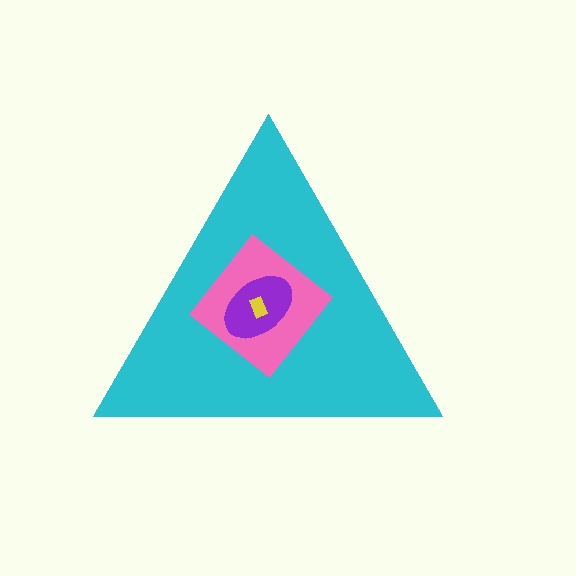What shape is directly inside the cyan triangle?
The pink diamond.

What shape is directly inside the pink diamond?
The purple ellipse.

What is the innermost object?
The yellow rectangle.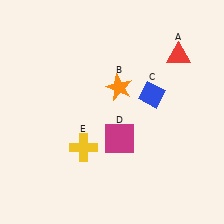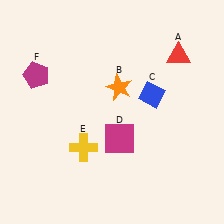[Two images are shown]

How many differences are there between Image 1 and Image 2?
There is 1 difference between the two images.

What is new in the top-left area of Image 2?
A magenta pentagon (F) was added in the top-left area of Image 2.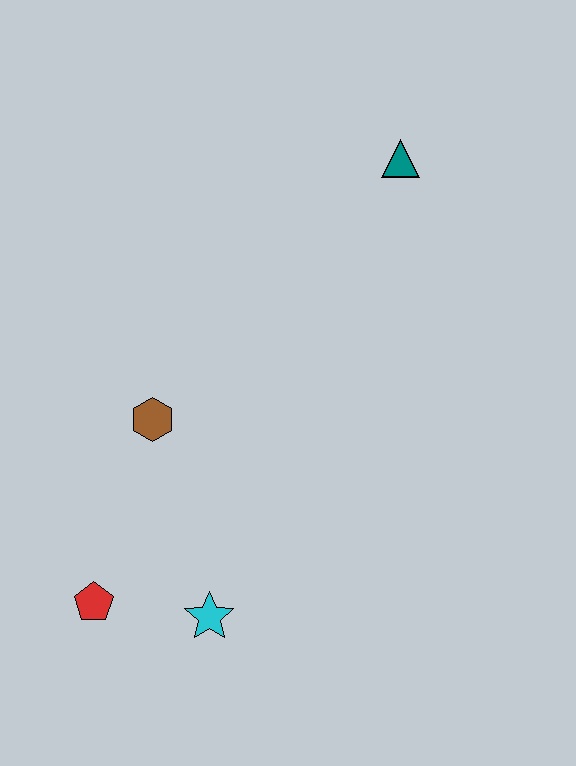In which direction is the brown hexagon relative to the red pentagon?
The brown hexagon is above the red pentagon.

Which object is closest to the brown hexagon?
The red pentagon is closest to the brown hexagon.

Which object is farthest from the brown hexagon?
The teal triangle is farthest from the brown hexagon.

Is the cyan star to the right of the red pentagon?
Yes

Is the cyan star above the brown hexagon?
No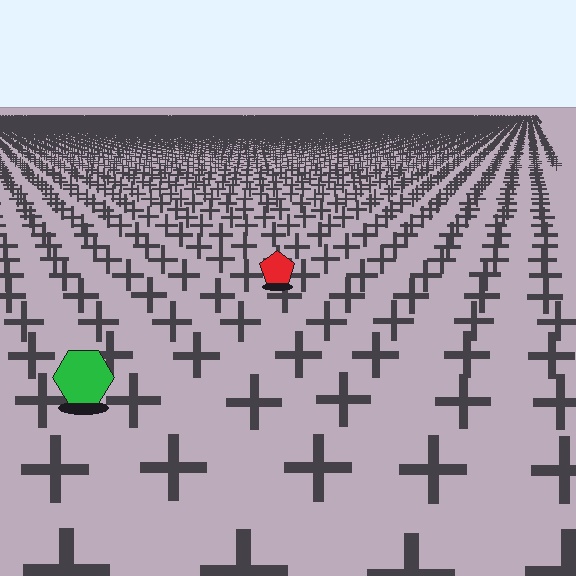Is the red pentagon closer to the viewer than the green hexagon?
No. The green hexagon is closer — you can tell from the texture gradient: the ground texture is coarser near it.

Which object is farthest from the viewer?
The red pentagon is farthest from the viewer. It appears smaller and the ground texture around it is denser.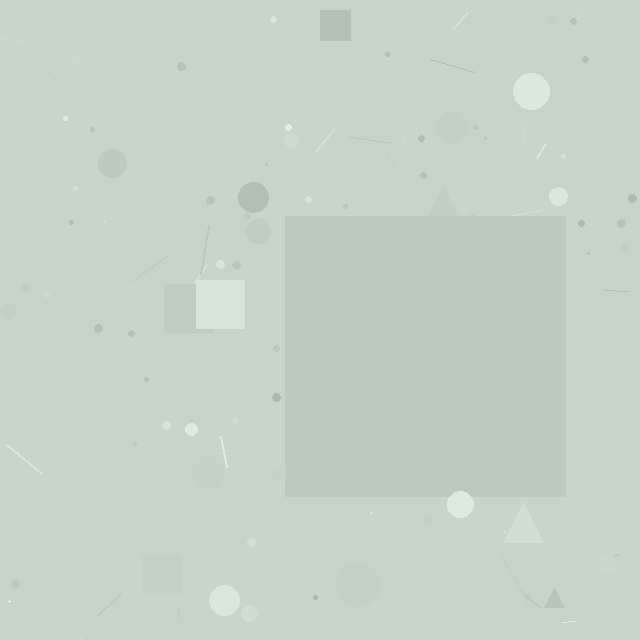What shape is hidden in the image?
A square is hidden in the image.